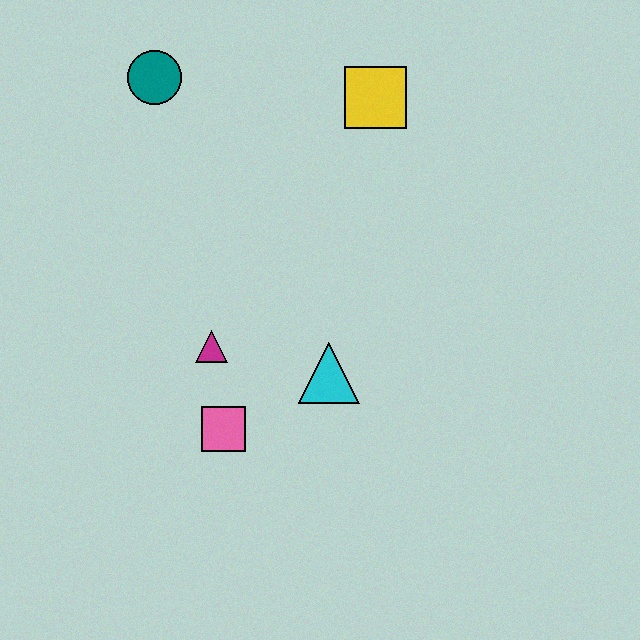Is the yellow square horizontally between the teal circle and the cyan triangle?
No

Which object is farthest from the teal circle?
The pink square is farthest from the teal circle.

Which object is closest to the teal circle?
The yellow square is closest to the teal circle.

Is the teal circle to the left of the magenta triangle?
Yes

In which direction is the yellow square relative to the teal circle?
The yellow square is to the right of the teal circle.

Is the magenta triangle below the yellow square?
Yes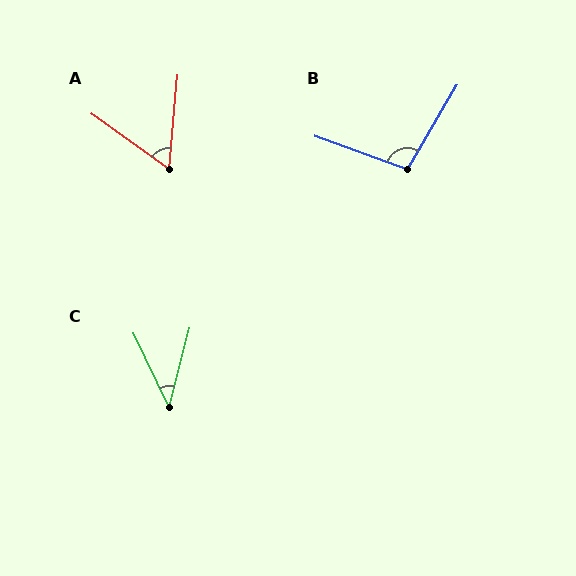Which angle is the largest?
B, at approximately 101 degrees.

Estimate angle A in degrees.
Approximately 60 degrees.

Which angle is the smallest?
C, at approximately 40 degrees.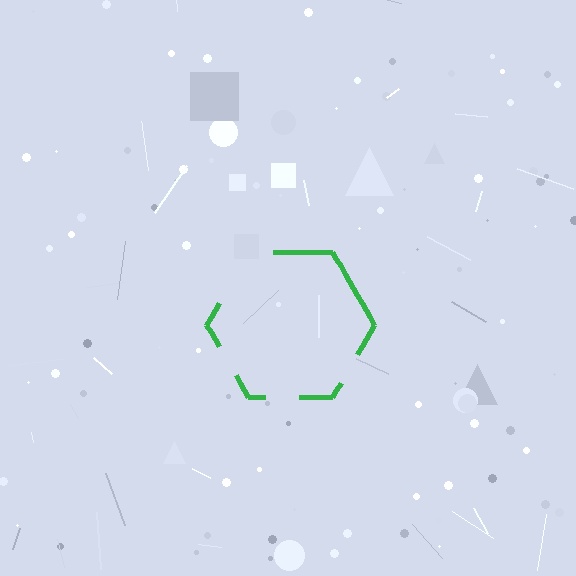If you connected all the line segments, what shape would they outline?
They would outline a hexagon.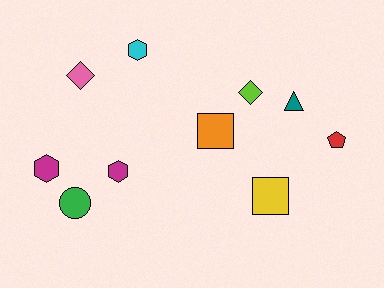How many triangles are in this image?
There is 1 triangle.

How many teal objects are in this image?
There is 1 teal object.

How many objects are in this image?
There are 10 objects.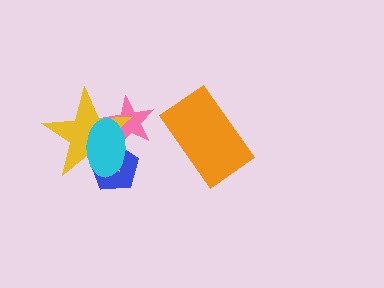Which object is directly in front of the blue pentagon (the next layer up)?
The yellow star is directly in front of the blue pentagon.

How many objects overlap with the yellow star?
3 objects overlap with the yellow star.